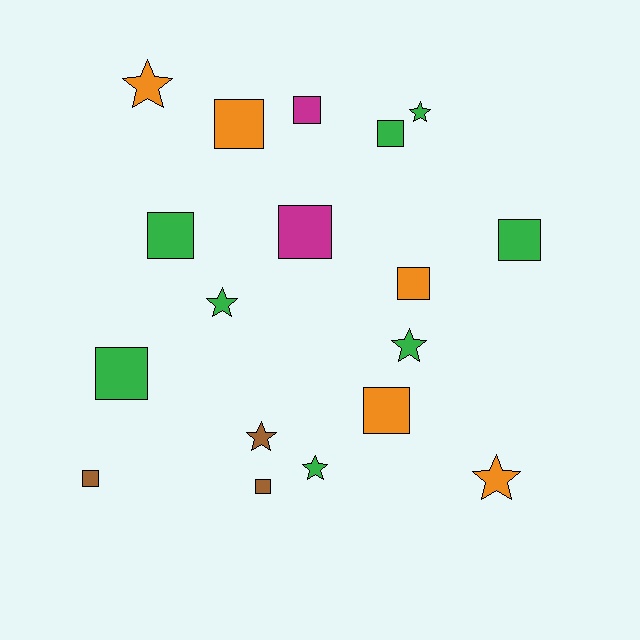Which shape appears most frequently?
Square, with 11 objects.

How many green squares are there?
There are 4 green squares.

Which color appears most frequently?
Green, with 8 objects.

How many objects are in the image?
There are 18 objects.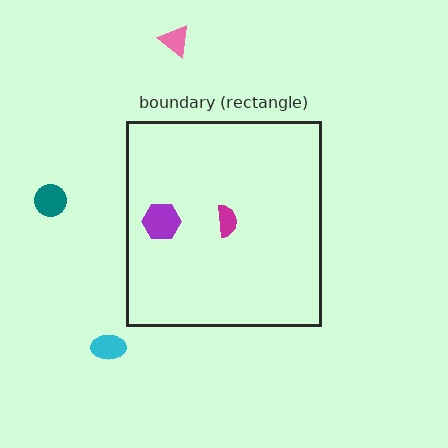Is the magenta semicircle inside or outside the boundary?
Inside.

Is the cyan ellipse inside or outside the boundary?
Outside.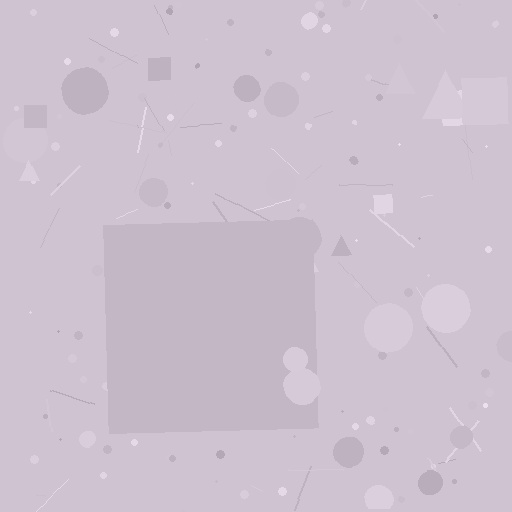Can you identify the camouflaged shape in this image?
The camouflaged shape is a square.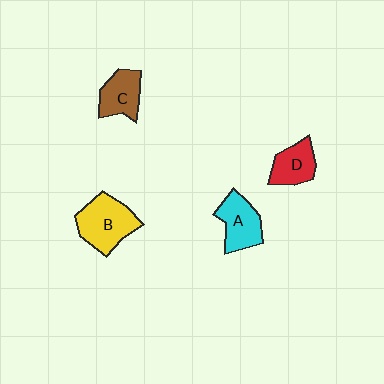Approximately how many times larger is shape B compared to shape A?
Approximately 1.3 times.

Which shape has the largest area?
Shape B (yellow).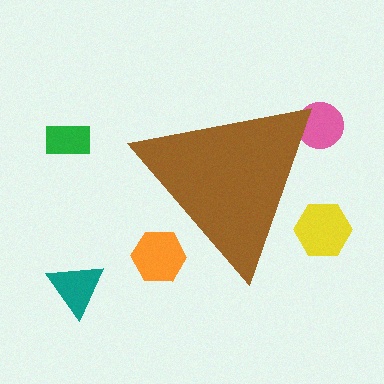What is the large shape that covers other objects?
A brown triangle.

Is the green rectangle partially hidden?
No, the green rectangle is fully visible.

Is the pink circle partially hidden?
Yes, the pink circle is partially hidden behind the brown triangle.